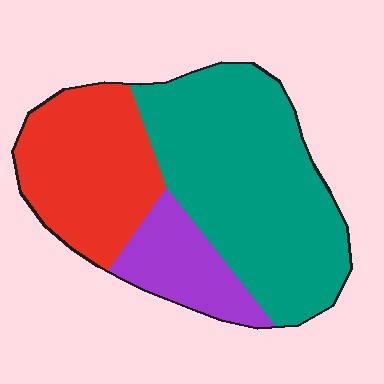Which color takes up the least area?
Purple, at roughly 15%.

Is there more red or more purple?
Red.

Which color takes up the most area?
Teal, at roughly 55%.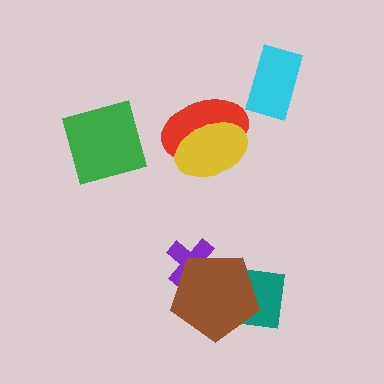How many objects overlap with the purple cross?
1 object overlaps with the purple cross.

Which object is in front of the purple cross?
The brown pentagon is in front of the purple cross.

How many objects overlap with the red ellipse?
1 object overlaps with the red ellipse.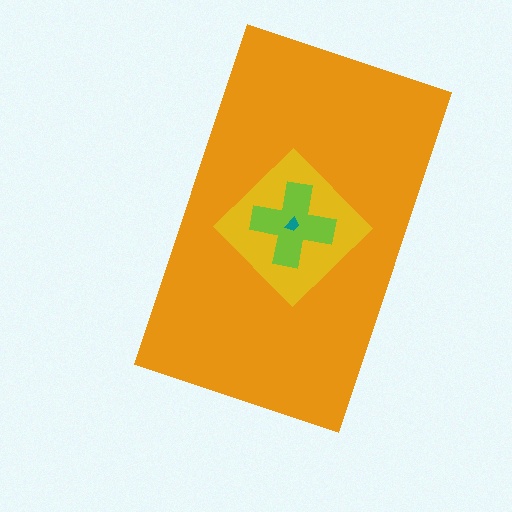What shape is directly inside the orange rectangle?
The yellow diamond.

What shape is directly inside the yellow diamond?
The lime cross.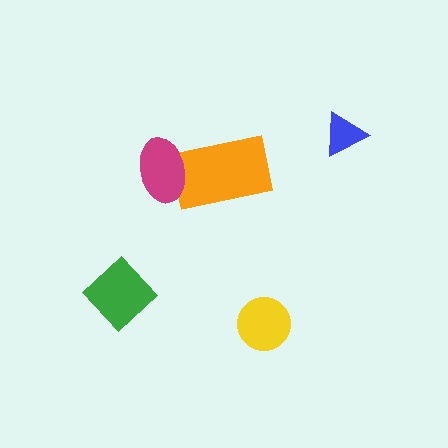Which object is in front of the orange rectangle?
The magenta ellipse is in front of the orange rectangle.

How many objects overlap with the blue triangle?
0 objects overlap with the blue triangle.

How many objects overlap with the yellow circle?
0 objects overlap with the yellow circle.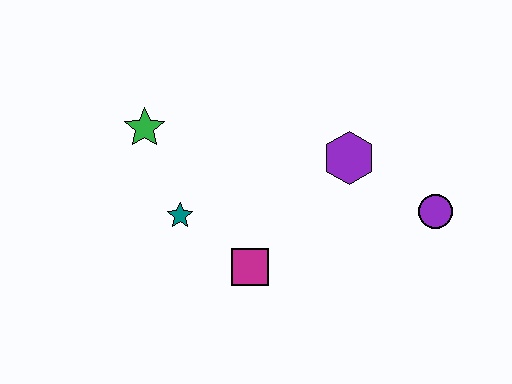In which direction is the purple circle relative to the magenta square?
The purple circle is to the right of the magenta square.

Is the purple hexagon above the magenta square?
Yes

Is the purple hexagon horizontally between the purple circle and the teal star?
Yes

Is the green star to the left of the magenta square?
Yes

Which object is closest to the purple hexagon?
The purple circle is closest to the purple hexagon.